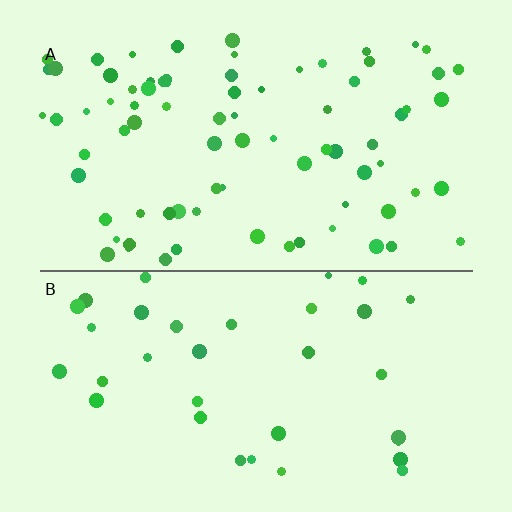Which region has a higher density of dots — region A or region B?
A (the top).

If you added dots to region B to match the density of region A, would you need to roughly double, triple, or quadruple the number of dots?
Approximately double.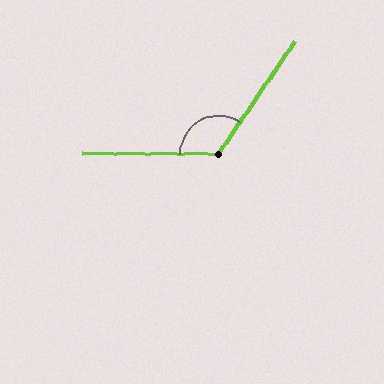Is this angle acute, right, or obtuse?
It is obtuse.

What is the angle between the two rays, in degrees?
Approximately 124 degrees.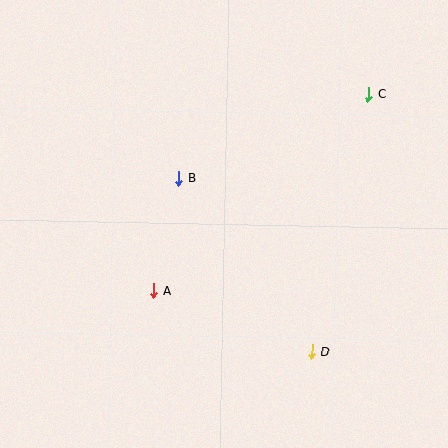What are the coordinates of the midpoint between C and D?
The midpoint between C and D is at (340, 223).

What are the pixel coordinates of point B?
Point B is at (178, 178).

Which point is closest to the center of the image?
Point B at (178, 178) is closest to the center.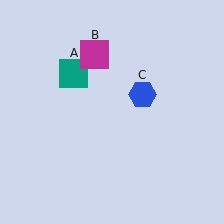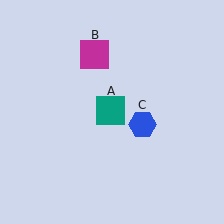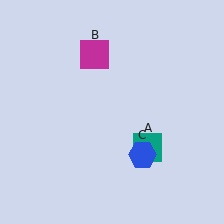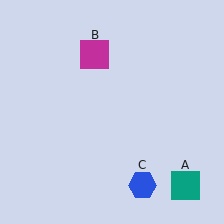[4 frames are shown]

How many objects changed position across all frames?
2 objects changed position: teal square (object A), blue hexagon (object C).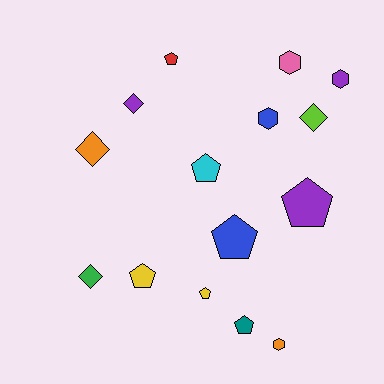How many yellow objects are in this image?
There are 2 yellow objects.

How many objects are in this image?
There are 15 objects.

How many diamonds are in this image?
There are 4 diamonds.